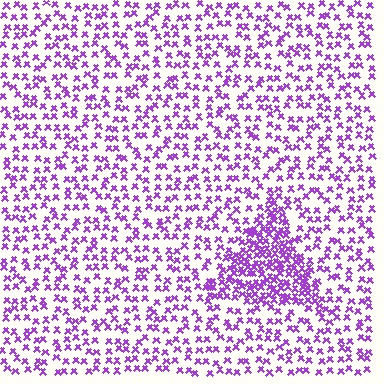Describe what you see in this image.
The image contains small purple elements arranged at two different densities. A triangle-shaped region is visible where the elements are more densely packed than the surrounding area.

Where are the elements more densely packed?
The elements are more densely packed inside the triangle boundary.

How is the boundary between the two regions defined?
The boundary is defined by a change in element density (approximately 2.3x ratio). All elements are the same color, size, and shape.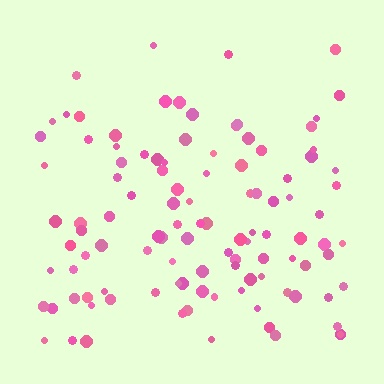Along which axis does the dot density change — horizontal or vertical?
Vertical.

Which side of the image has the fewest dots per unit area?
The top.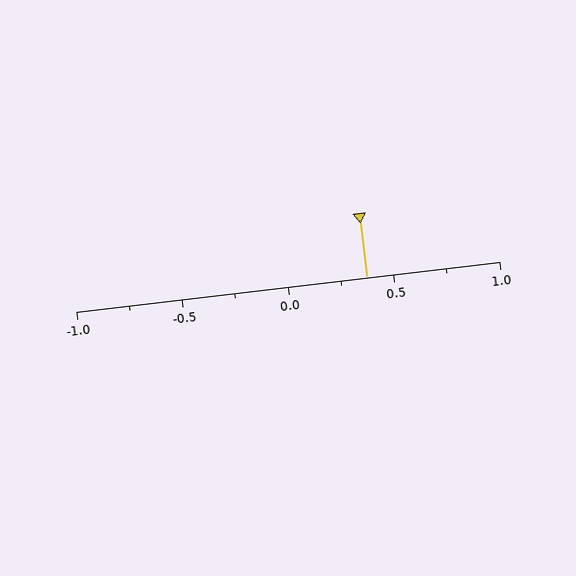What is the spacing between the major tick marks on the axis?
The major ticks are spaced 0.5 apart.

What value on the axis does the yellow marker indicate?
The marker indicates approximately 0.38.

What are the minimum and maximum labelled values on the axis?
The axis runs from -1.0 to 1.0.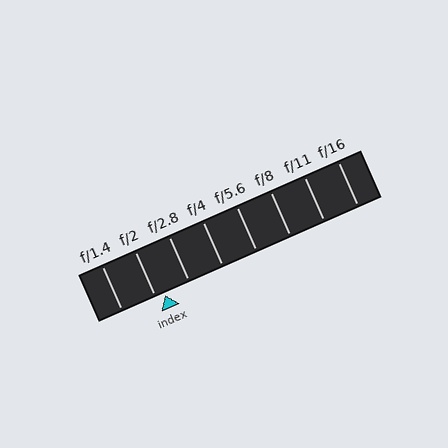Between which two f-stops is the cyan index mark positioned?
The index mark is between f/2 and f/2.8.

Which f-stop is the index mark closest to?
The index mark is closest to f/2.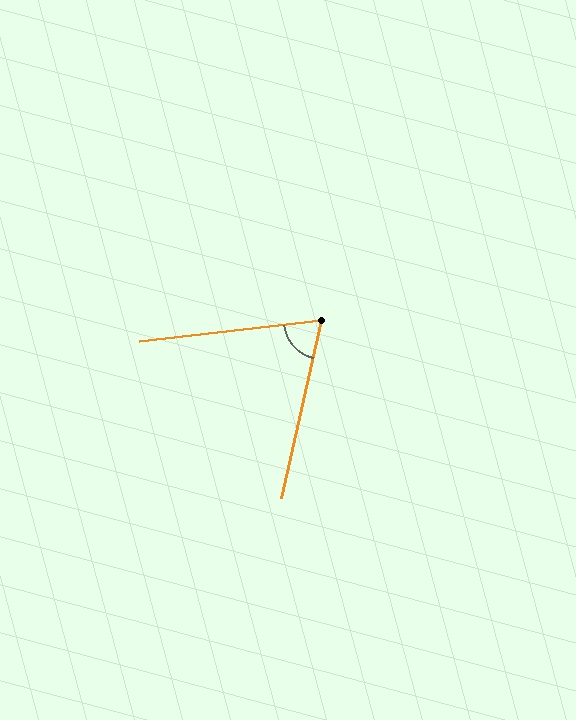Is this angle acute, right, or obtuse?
It is acute.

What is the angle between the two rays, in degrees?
Approximately 71 degrees.